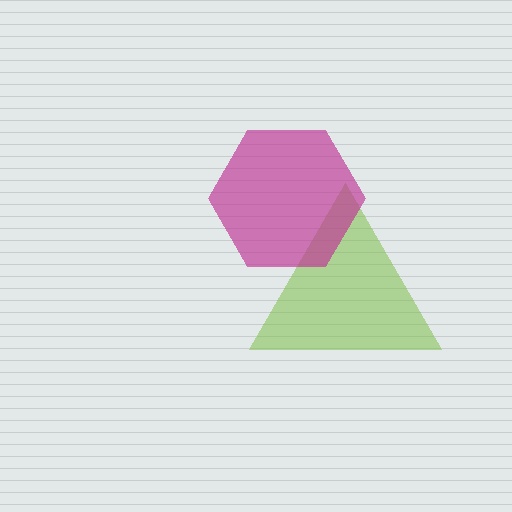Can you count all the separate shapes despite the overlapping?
Yes, there are 2 separate shapes.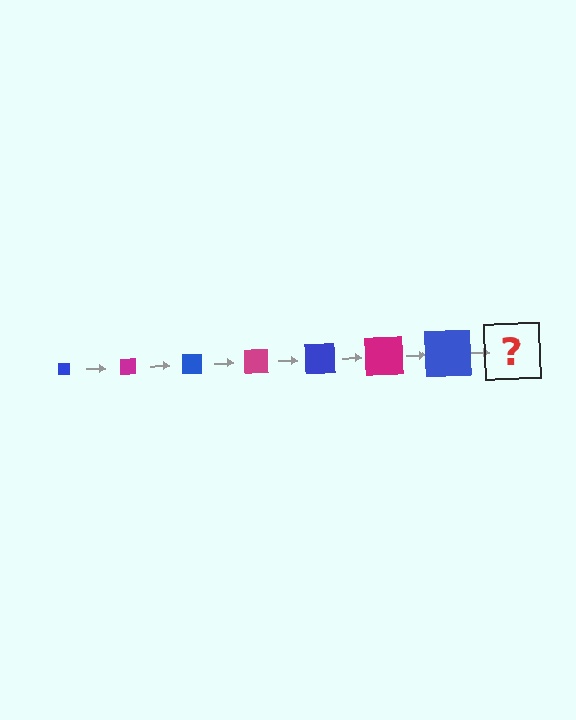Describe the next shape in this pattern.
It should be a magenta square, larger than the previous one.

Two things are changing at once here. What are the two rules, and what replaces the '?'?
The two rules are that the square grows larger each step and the color cycles through blue and magenta. The '?' should be a magenta square, larger than the previous one.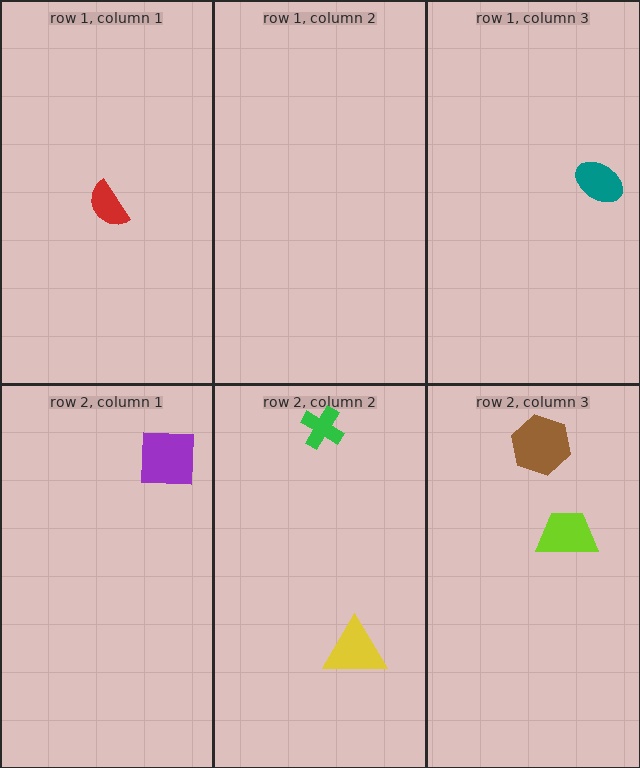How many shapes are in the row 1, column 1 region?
1.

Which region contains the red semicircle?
The row 1, column 1 region.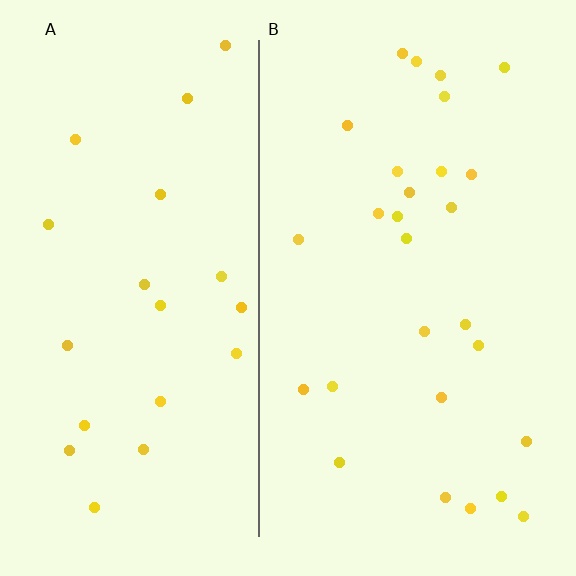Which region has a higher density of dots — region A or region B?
B (the right).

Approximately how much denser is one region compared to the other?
Approximately 1.3× — region B over region A.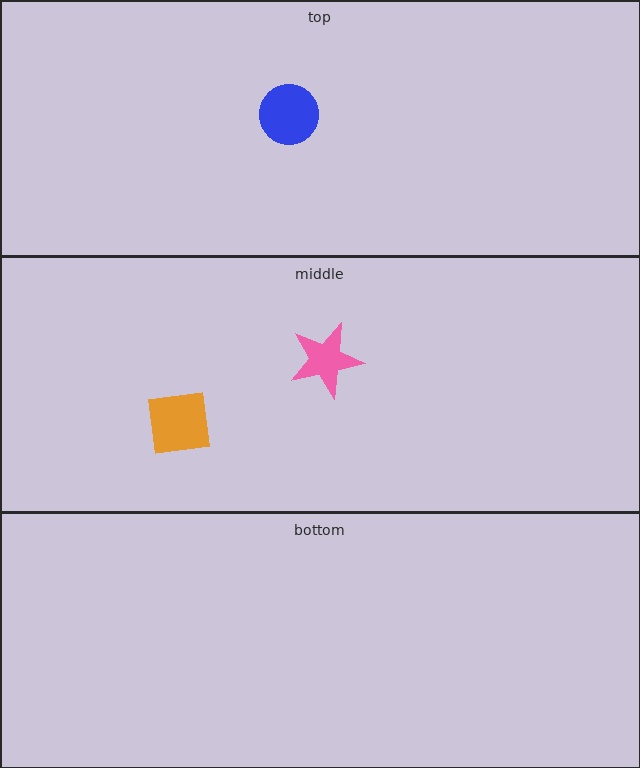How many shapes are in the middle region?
2.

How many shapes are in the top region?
1.